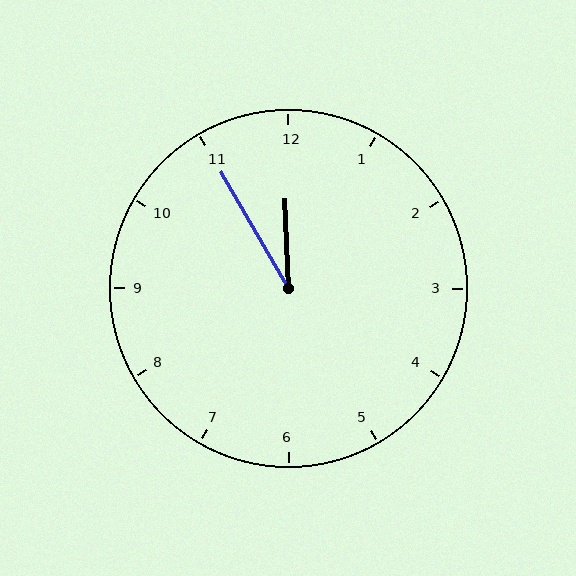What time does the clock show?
11:55.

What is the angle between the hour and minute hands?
Approximately 28 degrees.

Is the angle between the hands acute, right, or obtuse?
It is acute.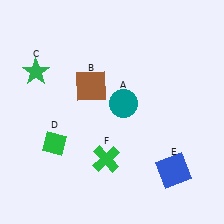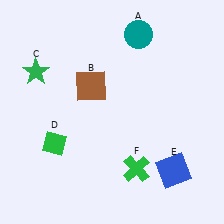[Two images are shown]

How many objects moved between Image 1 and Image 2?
2 objects moved between the two images.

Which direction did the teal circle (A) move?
The teal circle (A) moved up.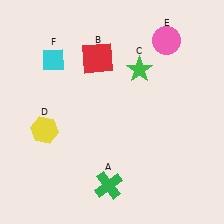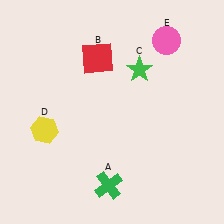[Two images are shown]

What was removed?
The cyan diamond (F) was removed in Image 2.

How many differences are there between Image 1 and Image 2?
There is 1 difference between the two images.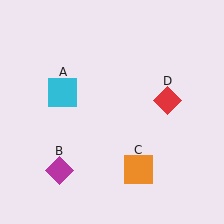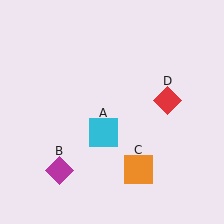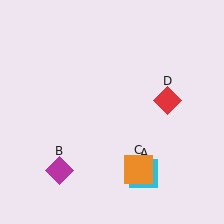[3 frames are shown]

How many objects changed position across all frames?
1 object changed position: cyan square (object A).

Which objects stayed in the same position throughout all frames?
Magenta diamond (object B) and orange square (object C) and red diamond (object D) remained stationary.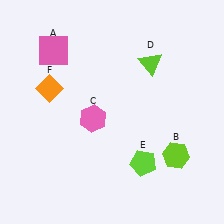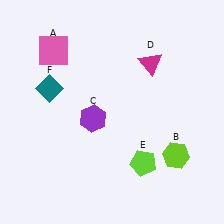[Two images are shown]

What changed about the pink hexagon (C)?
In Image 1, C is pink. In Image 2, it changed to purple.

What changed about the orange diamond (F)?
In Image 1, F is orange. In Image 2, it changed to teal.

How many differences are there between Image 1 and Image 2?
There are 3 differences between the two images.